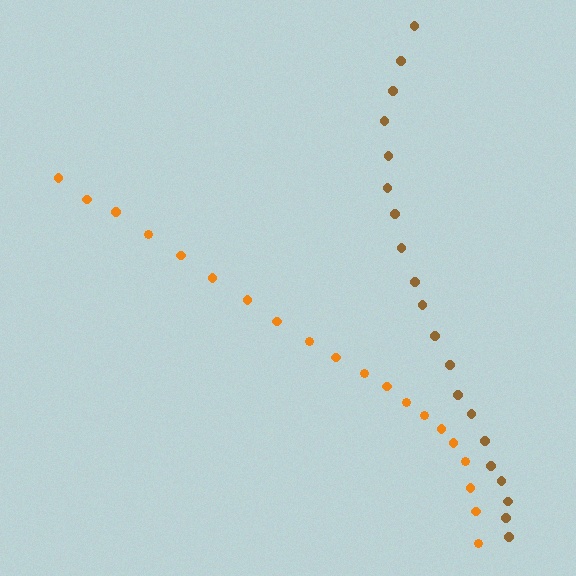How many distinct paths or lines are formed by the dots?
There are 2 distinct paths.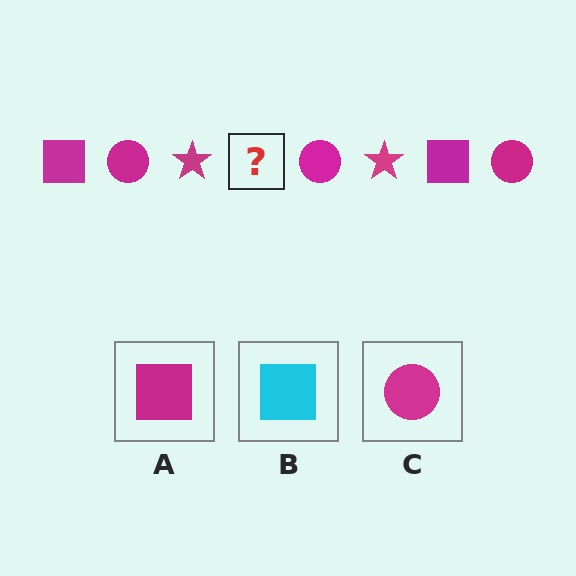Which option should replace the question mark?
Option A.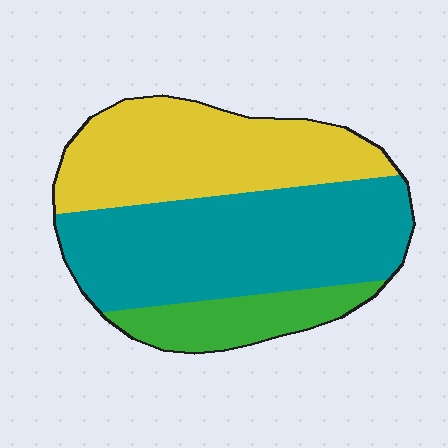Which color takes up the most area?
Teal, at roughly 50%.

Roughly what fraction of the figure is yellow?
Yellow covers 36% of the figure.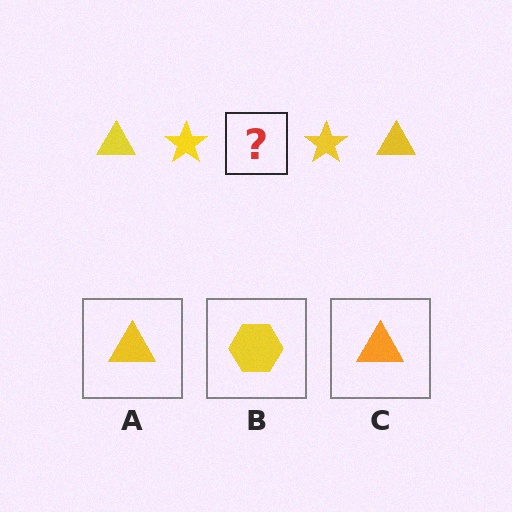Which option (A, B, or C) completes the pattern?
A.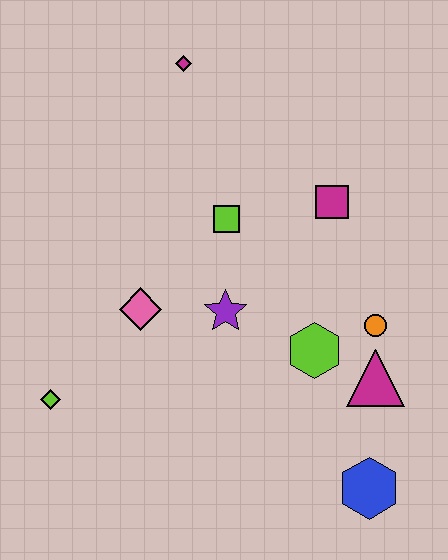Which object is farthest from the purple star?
The magenta diamond is farthest from the purple star.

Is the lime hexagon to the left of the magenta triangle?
Yes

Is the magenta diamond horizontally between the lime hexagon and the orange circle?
No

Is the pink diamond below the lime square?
Yes